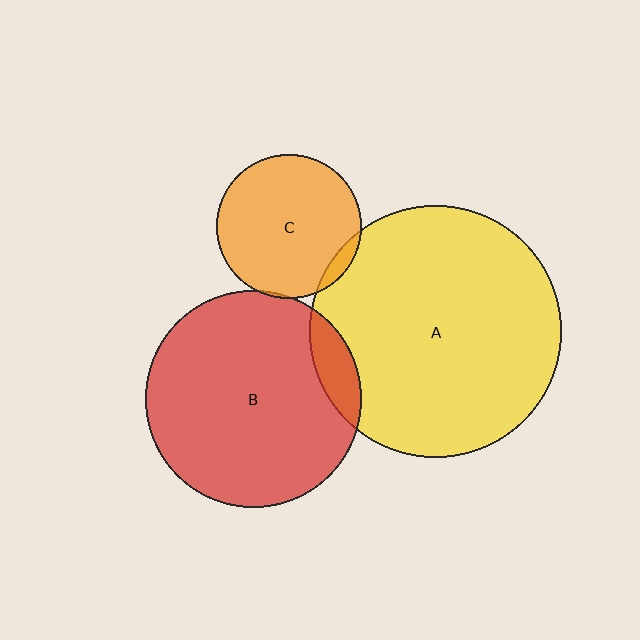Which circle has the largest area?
Circle A (yellow).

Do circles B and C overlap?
Yes.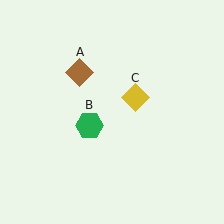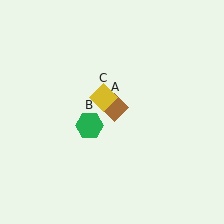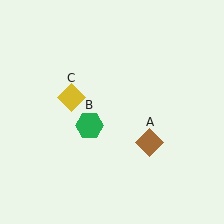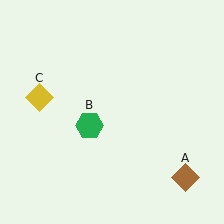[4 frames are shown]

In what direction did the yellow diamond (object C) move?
The yellow diamond (object C) moved left.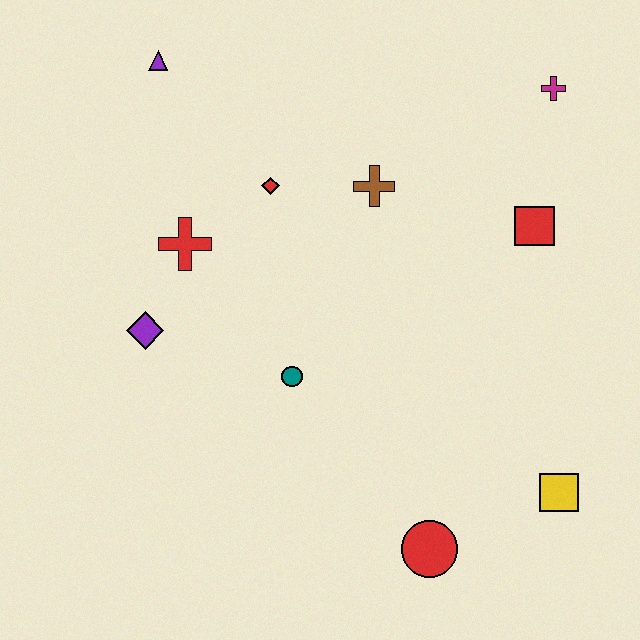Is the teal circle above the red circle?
Yes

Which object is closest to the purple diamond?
The red cross is closest to the purple diamond.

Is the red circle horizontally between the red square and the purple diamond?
Yes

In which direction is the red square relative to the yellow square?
The red square is above the yellow square.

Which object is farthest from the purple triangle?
The yellow square is farthest from the purple triangle.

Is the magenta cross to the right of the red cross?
Yes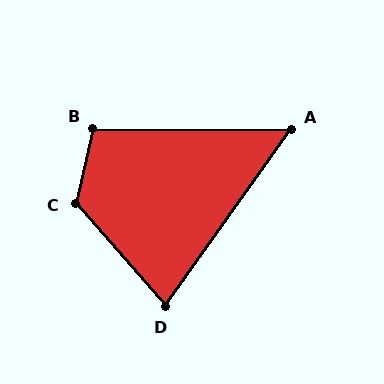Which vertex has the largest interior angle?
C, at approximately 125 degrees.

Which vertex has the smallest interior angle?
A, at approximately 55 degrees.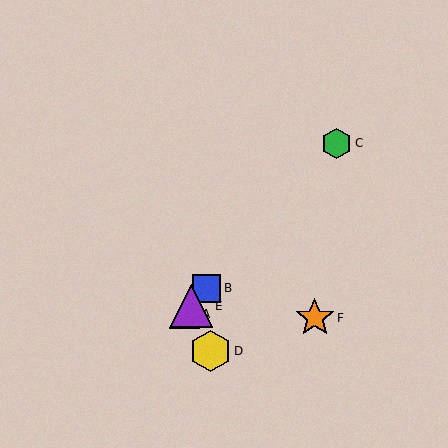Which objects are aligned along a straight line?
Objects A, B, C, E are aligned along a straight line.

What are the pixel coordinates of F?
Object F is at (315, 318).